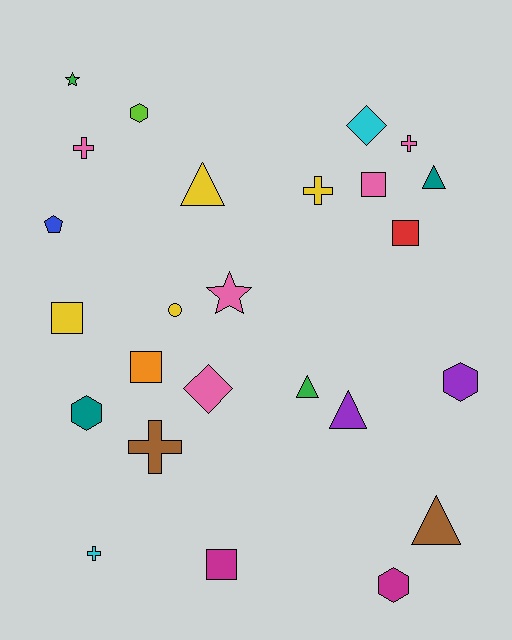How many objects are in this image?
There are 25 objects.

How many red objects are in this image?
There is 1 red object.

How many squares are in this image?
There are 5 squares.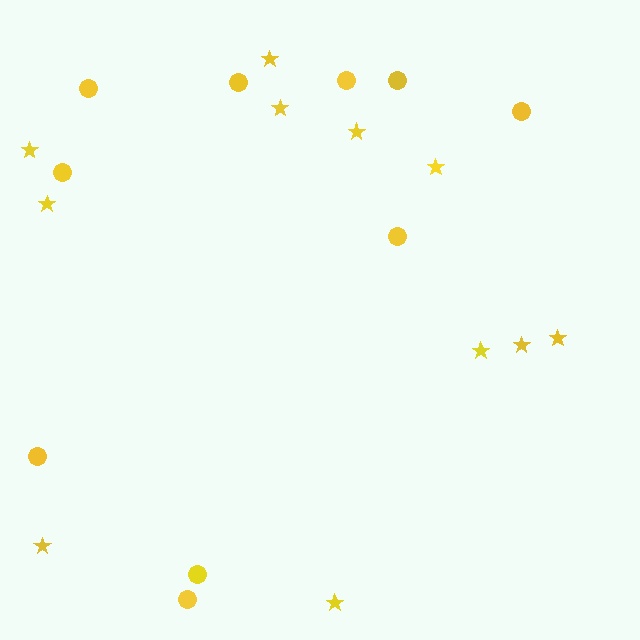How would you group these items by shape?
There are 2 groups: one group of stars (11) and one group of circles (10).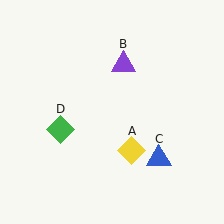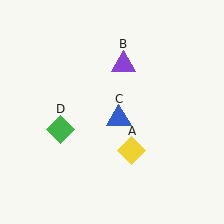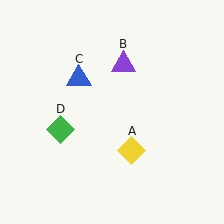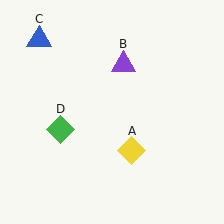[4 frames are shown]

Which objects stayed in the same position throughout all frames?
Yellow diamond (object A) and purple triangle (object B) and green diamond (object D) remained stationary.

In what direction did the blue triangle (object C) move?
The blue triangle (object C) moved up and to the left.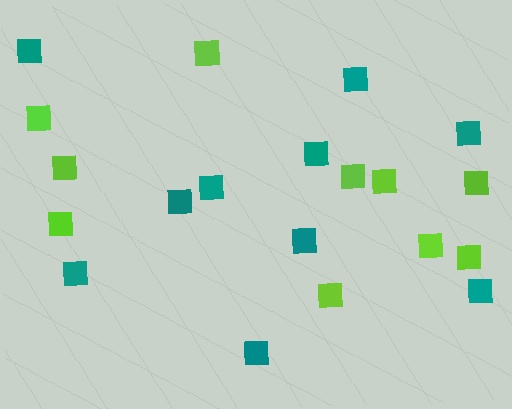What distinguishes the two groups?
There are 2 groups: one group of lime squares (10) and one group of teal squares (10).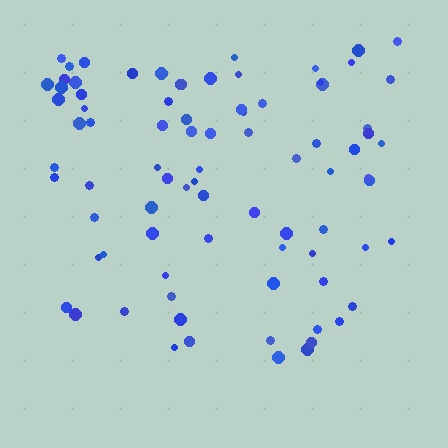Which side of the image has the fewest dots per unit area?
The bottom.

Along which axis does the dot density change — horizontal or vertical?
Vertical.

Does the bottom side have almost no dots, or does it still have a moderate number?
Still a moderate number, just noticeably fewer than the top.